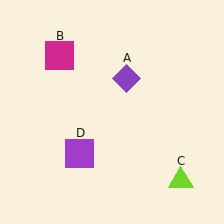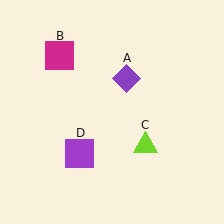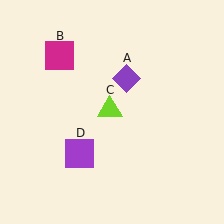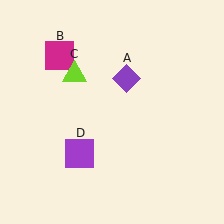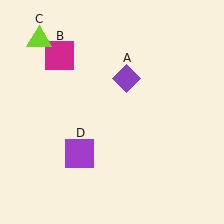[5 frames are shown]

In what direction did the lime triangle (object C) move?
The lime triangle (object C) moved up and to the left.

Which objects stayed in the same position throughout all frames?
Purple diamond (object A) and magenta square (object B) and purple square (object D) remained stationary.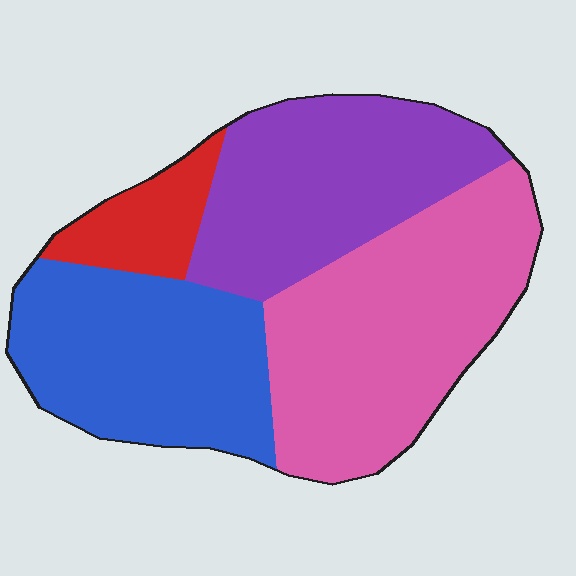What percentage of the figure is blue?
Blue covers roughly 30% of the figure.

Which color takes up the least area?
Red, at roughly 10%.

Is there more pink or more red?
Pink.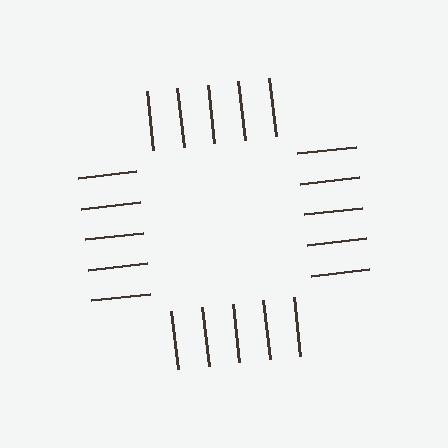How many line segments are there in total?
20 — 5 along each of the 4 edges.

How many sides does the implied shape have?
4 sides — the line-ends trace a square.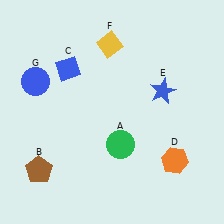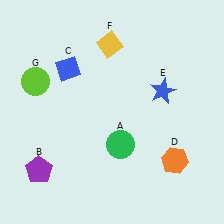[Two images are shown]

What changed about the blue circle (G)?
In Image 1, G is blue. In Image 2, it changed to lime.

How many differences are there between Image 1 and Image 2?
There are 2 differences between the two images.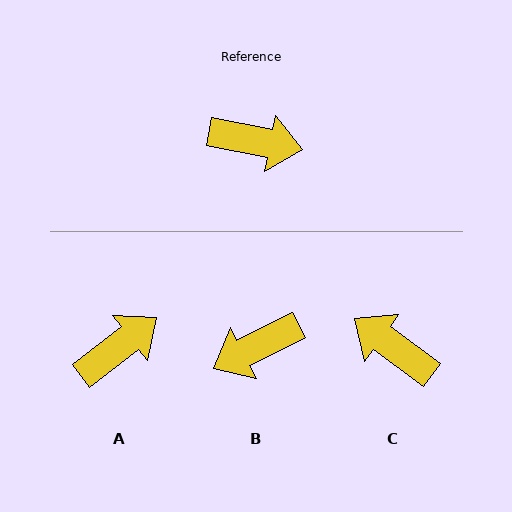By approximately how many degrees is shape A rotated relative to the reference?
Approximately 49 degrees counter-clockwise.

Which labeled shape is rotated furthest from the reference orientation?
C, about 155 degrees away.